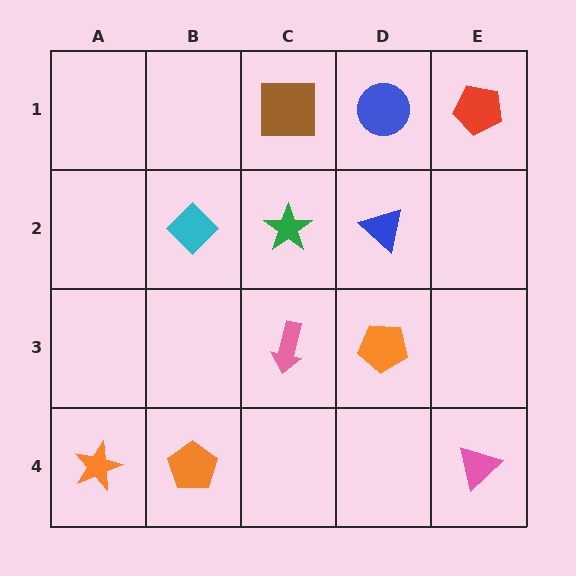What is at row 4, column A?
An orange star.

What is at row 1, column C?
A brown square.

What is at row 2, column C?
A green star.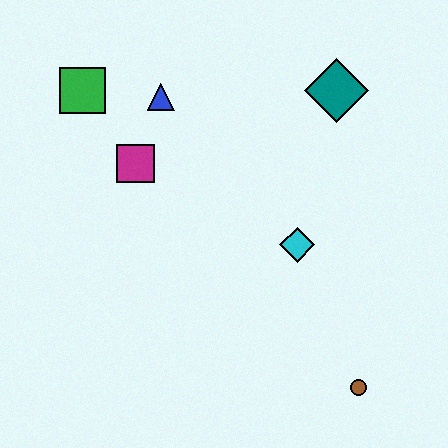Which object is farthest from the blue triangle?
The brown circle is farthest from the blue triangle.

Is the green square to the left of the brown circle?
Yes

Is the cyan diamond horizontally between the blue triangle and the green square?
No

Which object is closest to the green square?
The blue triangle is closest to the green square.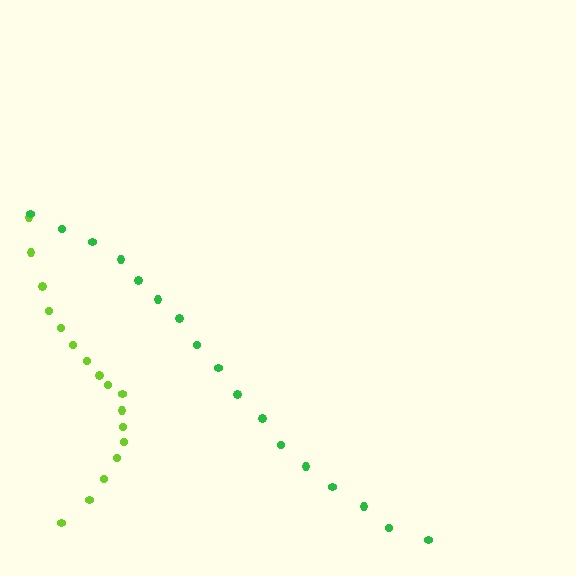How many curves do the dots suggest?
There are 2 distinct paths.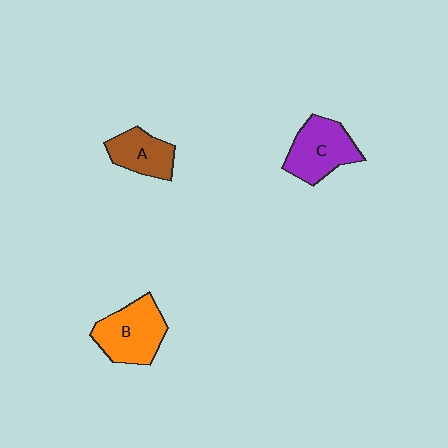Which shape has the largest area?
Shape B (orange).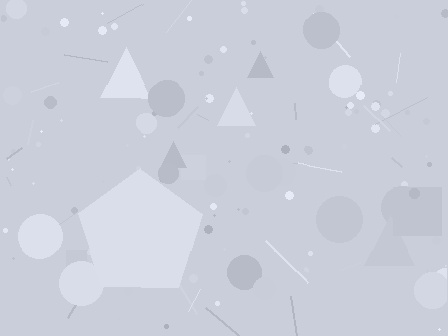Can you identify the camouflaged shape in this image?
The camouflaged shape is a pentagon.